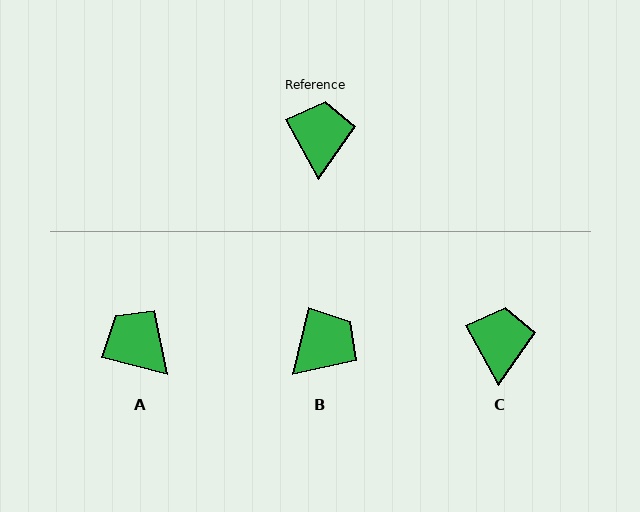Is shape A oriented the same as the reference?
No, it is off by about 47 degrees.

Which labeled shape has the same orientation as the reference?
C.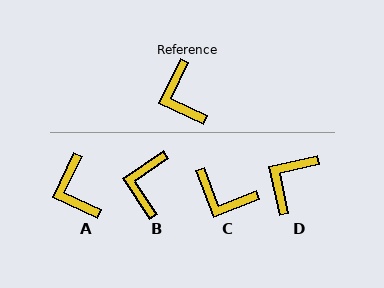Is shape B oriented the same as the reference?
No, it is off by about 31 degrees.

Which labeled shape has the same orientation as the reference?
A.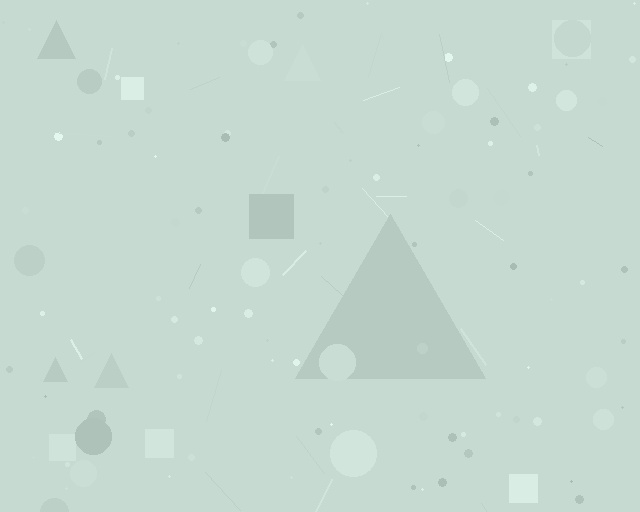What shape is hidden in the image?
A triangle is hidden in the image.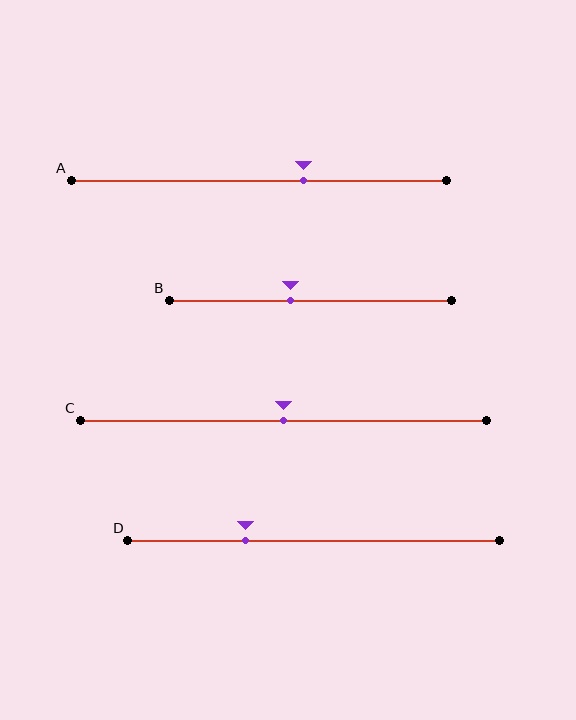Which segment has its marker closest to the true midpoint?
Segment C has its marker closest to the true midpoint.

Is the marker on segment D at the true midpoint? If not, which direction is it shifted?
No, the marker on segment D is shifted to the left by about 18% of the segment length.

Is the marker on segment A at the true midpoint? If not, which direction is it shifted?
No, the marker on segment A is shifted to the right by about 12% of the segment length.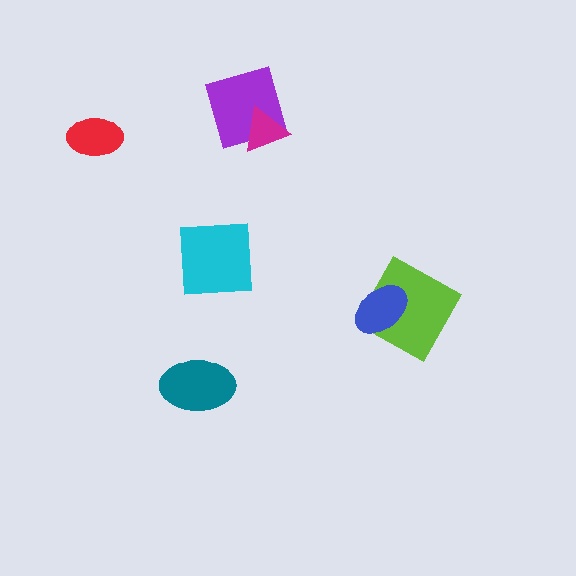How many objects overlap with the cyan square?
0 objects overlap with the cyan square.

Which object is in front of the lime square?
The blue ellipse is in front of the lime square.